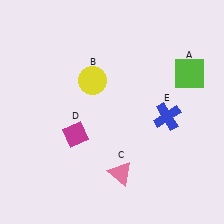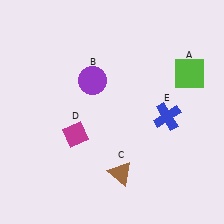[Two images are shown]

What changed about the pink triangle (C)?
In Image 1, C is pink. In Image 2, it changed to brown.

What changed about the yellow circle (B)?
In Image 1, B is yellow. In Image 2, it changed to purple.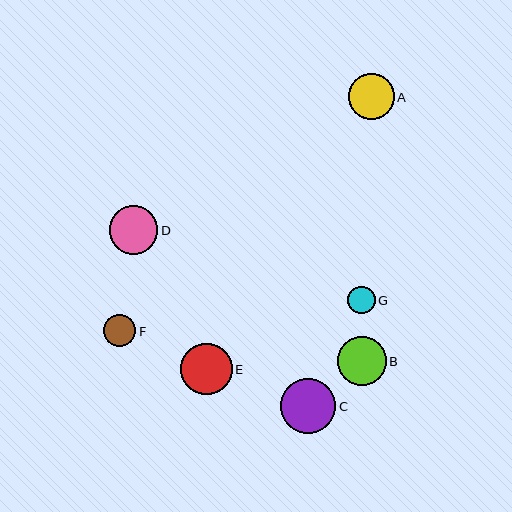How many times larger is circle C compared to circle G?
Circle C is approximately 2.0 times the size of circle G.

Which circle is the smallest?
Circle G is the smallest with a size of approximately 27 pixels.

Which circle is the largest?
Circle C is the largest with a size of approximately 55 pixels.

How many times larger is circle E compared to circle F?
Circle E is approximately 1.6 times the size of circle F.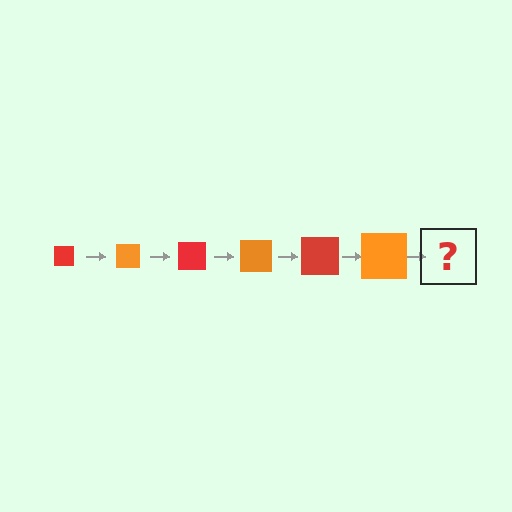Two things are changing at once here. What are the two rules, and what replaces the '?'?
The two rules are that the square grows larger each step and the color cycles through red and orange. The '?' should be a red square, larger than the previous one.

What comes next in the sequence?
The next element should be a red square, larger than the previous one.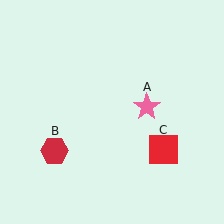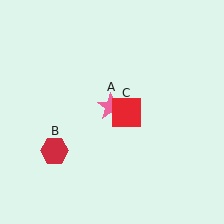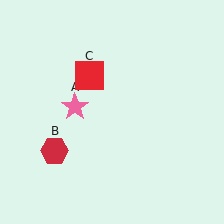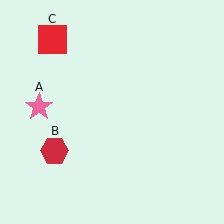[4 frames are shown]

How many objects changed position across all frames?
2 objects changed position: pink star (object A), red square (object C).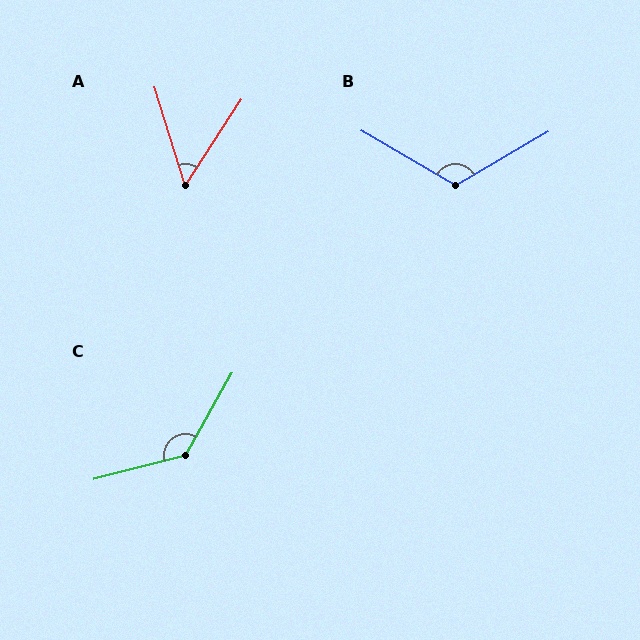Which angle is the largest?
C, at approximately 134 degrees.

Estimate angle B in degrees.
Approximately 120 degrees.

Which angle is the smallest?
A, at approximately 50 degrees.